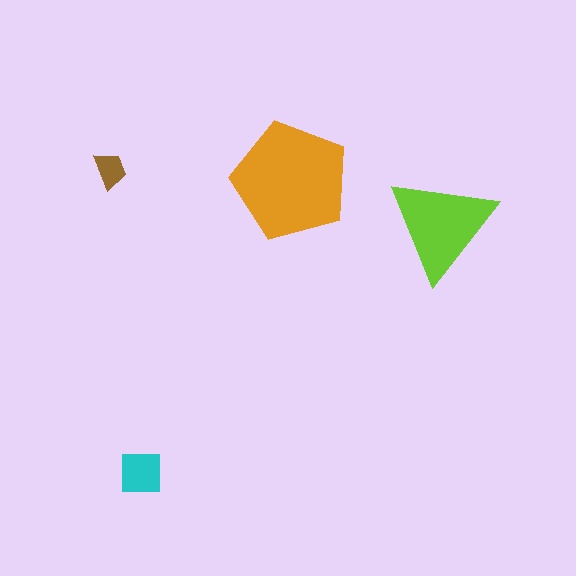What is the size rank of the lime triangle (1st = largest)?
2nd.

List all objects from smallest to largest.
The brown trapezoid, the cyan square, the lime triangle, the orange pentagon.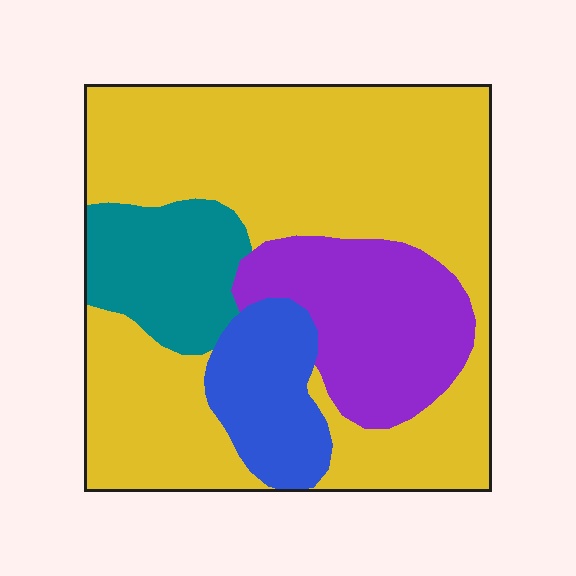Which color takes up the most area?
Yellow, at roughly 60%.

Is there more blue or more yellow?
Yellow.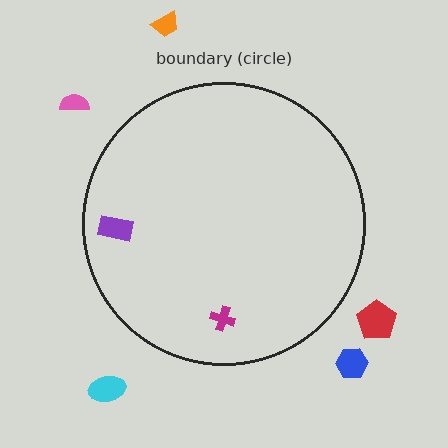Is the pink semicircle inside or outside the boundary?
Outside.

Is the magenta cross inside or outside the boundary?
Inside.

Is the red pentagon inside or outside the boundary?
Outside.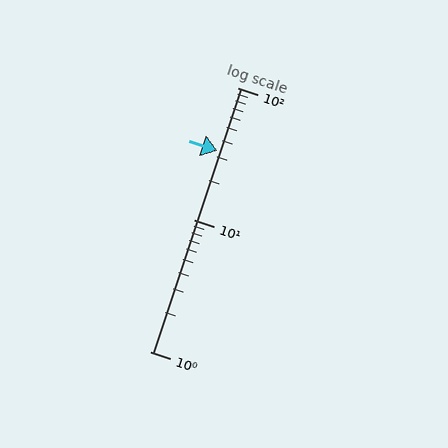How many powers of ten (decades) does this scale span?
The scale spans 2 decades, from 1 to 100.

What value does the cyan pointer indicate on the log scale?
The pointer indicates approximately 33.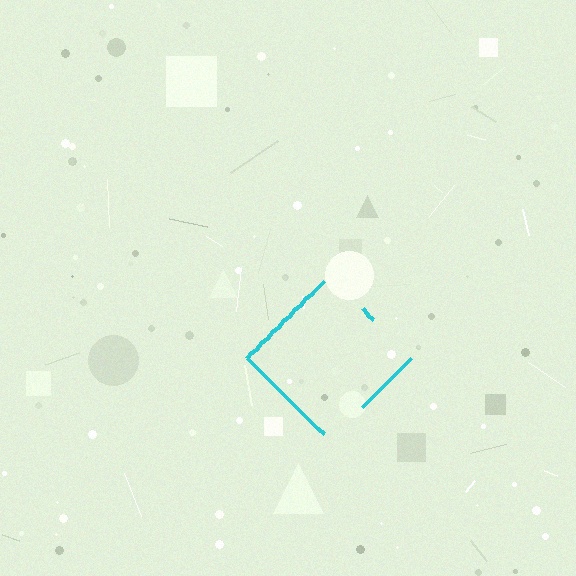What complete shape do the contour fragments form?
The contour fragments form a diamond.